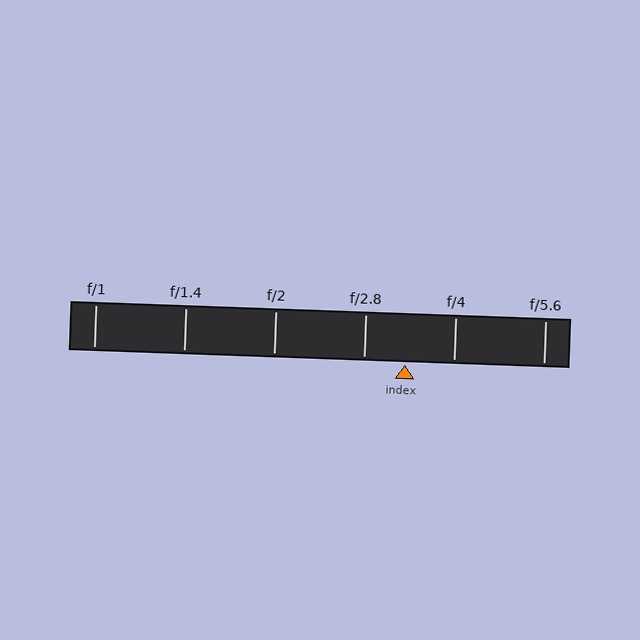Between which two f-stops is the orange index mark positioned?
The index mark is between f/2.8 and f/4.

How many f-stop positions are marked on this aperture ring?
There are 6 f-stop positions marked.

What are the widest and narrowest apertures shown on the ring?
The widest aperture shown is f/1 and the narrowest is f/5.6.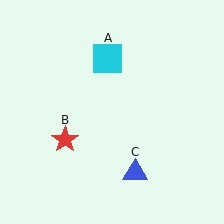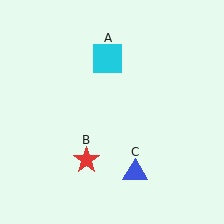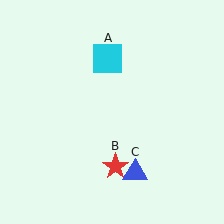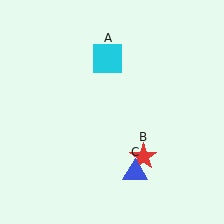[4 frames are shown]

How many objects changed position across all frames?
1 object changed position: red star (object B).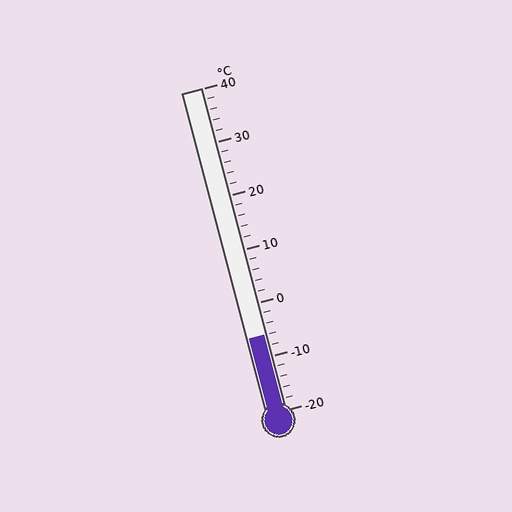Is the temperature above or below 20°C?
The temperature is below 20°C.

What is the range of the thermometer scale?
The thermometer scale ranges from -20°C to 40°C.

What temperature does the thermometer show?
The thermometer shows approximately -6°C.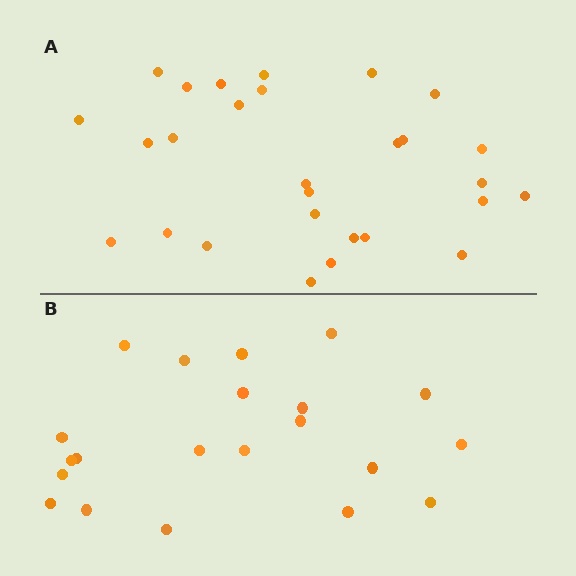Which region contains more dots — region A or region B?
Region A (the top region) has more dots.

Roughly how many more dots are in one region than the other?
Region A has roughly 8 or so more dots than region B.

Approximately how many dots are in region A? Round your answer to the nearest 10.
About 30 dots. (The exact count is 28, which rounds to 30.)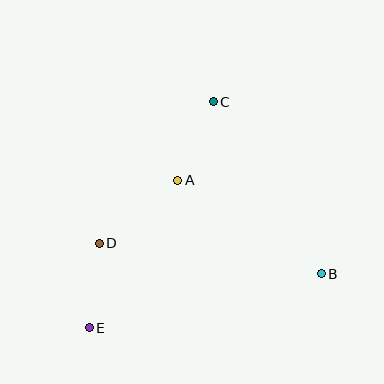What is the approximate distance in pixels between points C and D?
The distance between C and D is approximately 181 pixels.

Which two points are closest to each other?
Points D and E are closest to each other.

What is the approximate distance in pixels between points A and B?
The distance between A and B is approximately 171 pixels.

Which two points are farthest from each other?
Points C and E are farthest from each other.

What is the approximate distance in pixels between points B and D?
The distance between B and D is approximately 224 pixels.